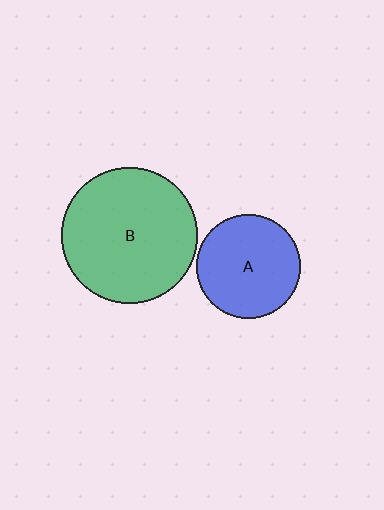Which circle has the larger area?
Circle B (green).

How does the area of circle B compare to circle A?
Approximately 1.7 times.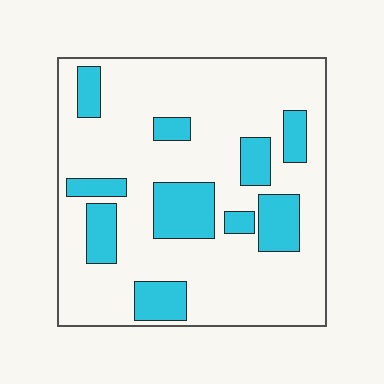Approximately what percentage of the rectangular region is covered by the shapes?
Approximately 25%.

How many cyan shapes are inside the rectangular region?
10.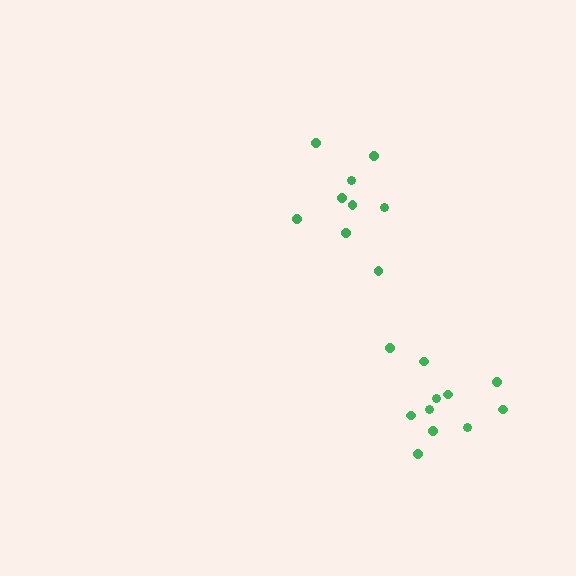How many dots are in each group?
Group 1: 9 dots, Group 2: 11 dots (20 total).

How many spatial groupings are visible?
There are 2 spatial groupings.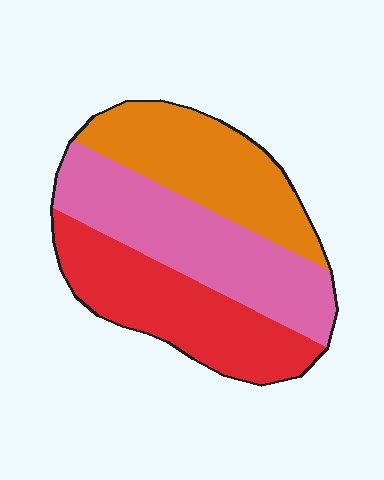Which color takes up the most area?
Pink, at roughly 35%.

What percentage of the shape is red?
Red covers around 35% of the shape.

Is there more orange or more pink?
Pink.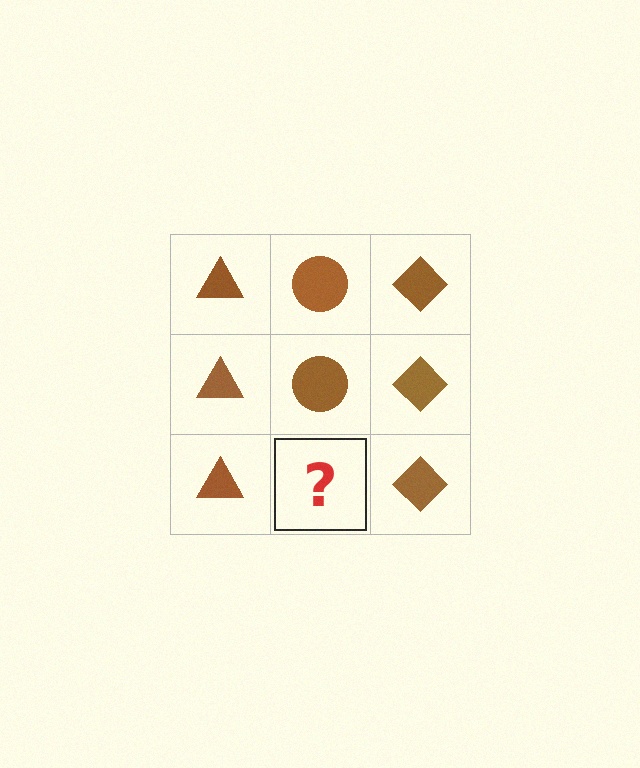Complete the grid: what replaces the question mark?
The question mark should be replaced with a brown circle.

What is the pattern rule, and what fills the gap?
The rule is that each column has a consistent shape. The gap should be filled with a brown circle.